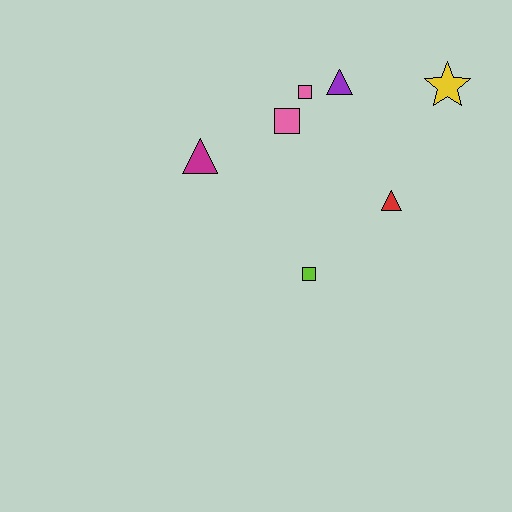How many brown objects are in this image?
There are no brown objects.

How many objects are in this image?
There are 7 objects.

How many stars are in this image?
There is 1 star.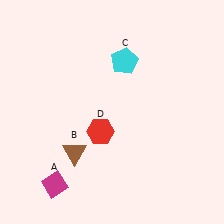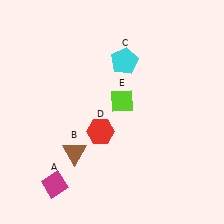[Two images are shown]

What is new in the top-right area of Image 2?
A lime diamond (E) was added in the top-right area of Image 2.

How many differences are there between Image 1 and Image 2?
There is 1 difference between the two images.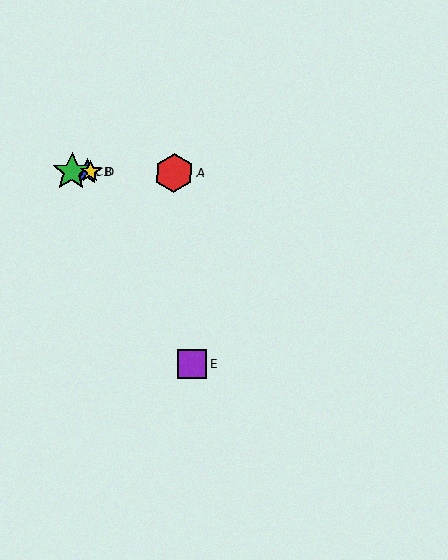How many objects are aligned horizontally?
4 objects (A, B, C, D) are aligned horizontally.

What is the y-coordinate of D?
Object D is at y≈172.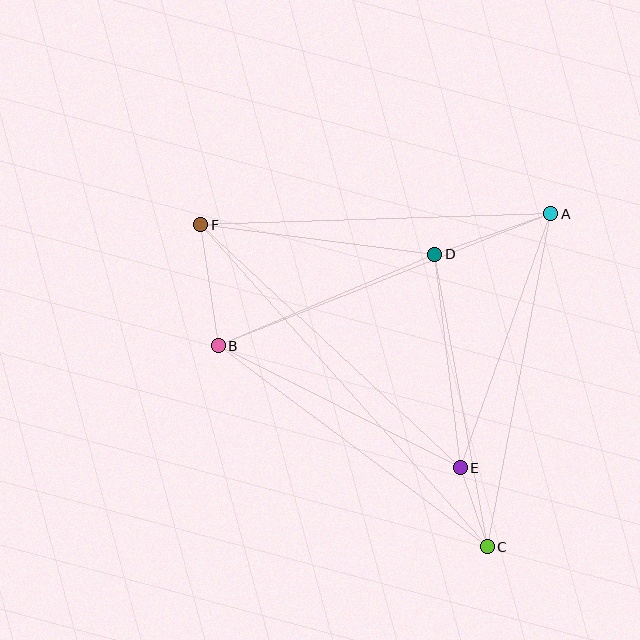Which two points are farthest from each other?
Points C and F are farthest from each other.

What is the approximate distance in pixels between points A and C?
The distance between A and C is approximately 339 pixels.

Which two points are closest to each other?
Points C and E are closest to each other.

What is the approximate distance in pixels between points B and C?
The distance between B and C is approximately 336 pixels.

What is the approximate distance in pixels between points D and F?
The distance between D and F is approximately 236 pixels.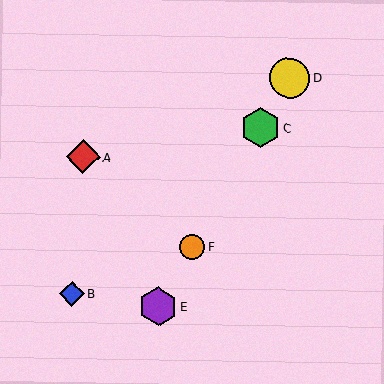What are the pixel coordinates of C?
Object C is at (261, 128).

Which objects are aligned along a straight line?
Objects C, D, E, F are aligned along a straight line.